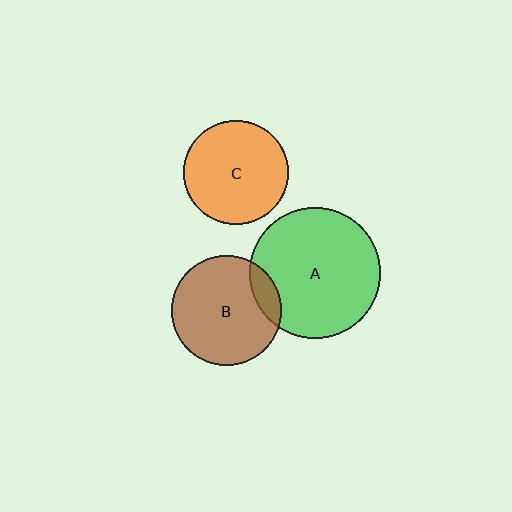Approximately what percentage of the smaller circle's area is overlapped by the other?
Approximately 10%.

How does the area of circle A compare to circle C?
Approximately 1.6 times.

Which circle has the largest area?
Circle A (green).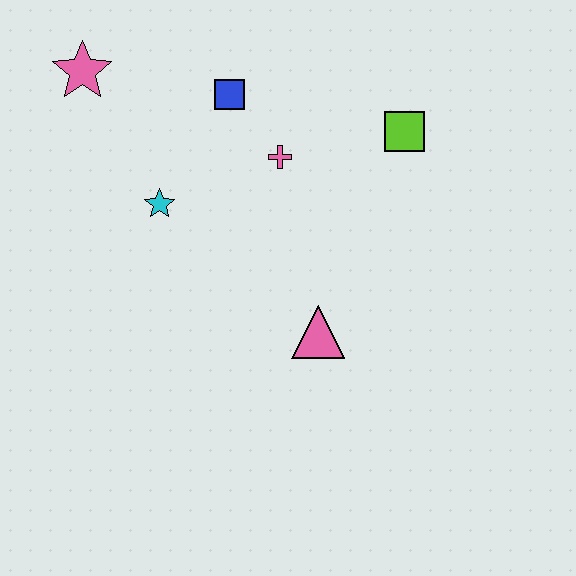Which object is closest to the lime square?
The pink cross is closest to the lime square.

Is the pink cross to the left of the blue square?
No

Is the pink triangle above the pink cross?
No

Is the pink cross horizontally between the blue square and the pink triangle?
Yes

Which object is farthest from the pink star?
The pink triangle is farthest from the pink star.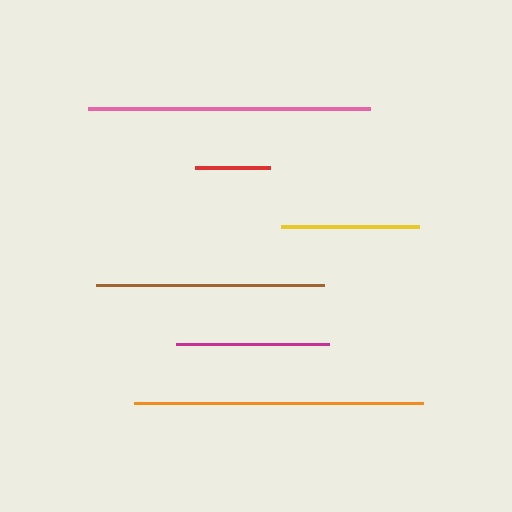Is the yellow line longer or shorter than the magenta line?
The magenta line is longer than the yellow line.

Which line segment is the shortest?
The red line is the shortest at approximately 75 pixels.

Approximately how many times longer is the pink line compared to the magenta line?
The pink line is approximately 1.8 times the length of the magenta line.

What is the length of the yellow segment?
The yellow segment is approximately 138 pixels long.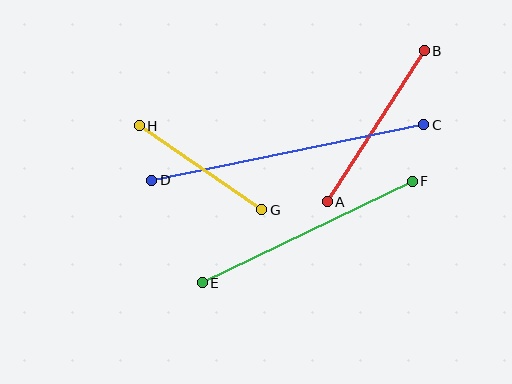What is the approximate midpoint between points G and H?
The midpoint is at approximately (201, 168) pixels.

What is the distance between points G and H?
The distance is approximately 149 pixels.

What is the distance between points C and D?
The distance is approximately 278 pixels.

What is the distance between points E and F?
The distance is approximately 233 pixels.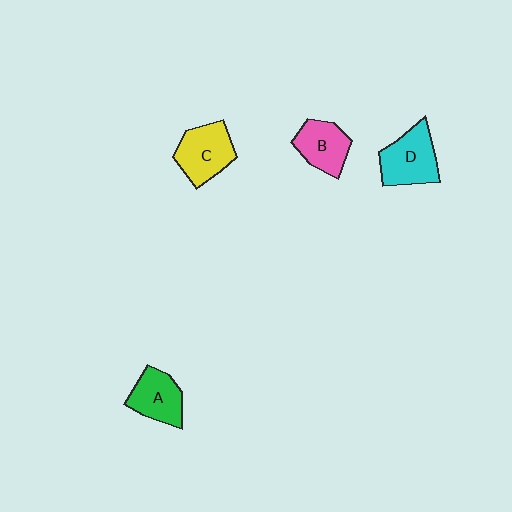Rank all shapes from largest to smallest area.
From largest to smallest: D (cyan), C (yellow), A (green), B (pink).